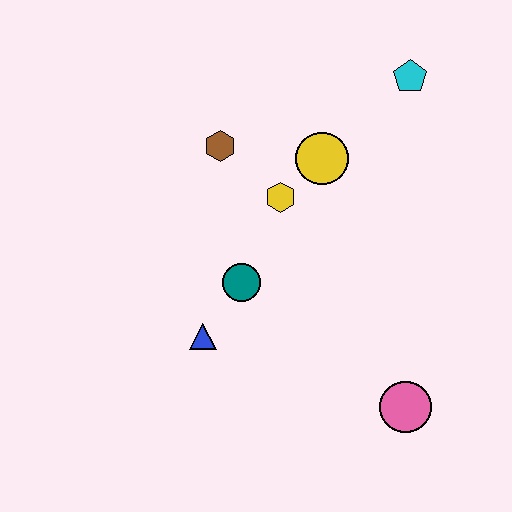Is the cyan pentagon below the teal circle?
No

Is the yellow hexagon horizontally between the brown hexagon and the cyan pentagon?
Yes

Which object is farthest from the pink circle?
The cyan pentagon is farthest from the pink circle.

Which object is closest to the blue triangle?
The teal circle is closest to the blue triangle.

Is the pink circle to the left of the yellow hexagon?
No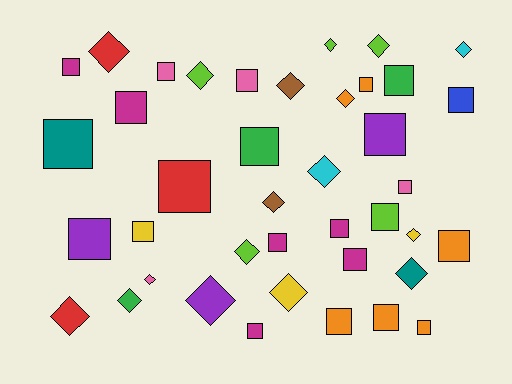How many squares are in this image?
There are 23 squares.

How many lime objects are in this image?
There are 5 lime objects.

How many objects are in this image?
There are 40 objects.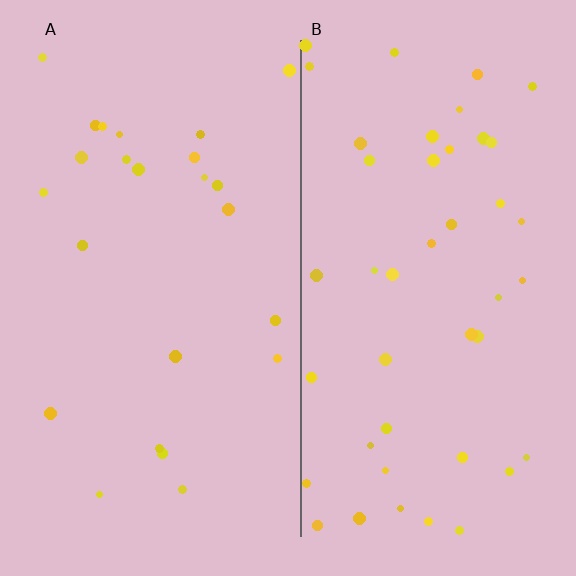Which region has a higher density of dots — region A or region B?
B (the right).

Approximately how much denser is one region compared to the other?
Approximately 1.8× — region B over region A.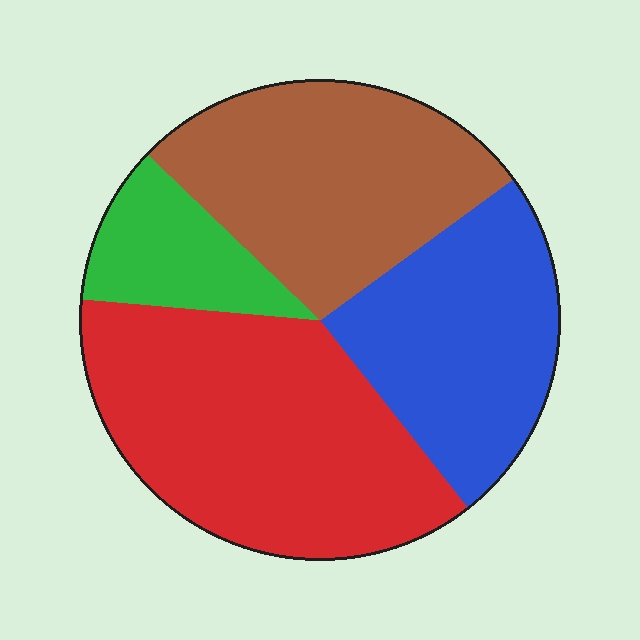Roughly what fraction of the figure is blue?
Blue covers 24% of the figure.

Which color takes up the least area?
Green, at roughly 10%.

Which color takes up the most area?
Red, at roughly 35%.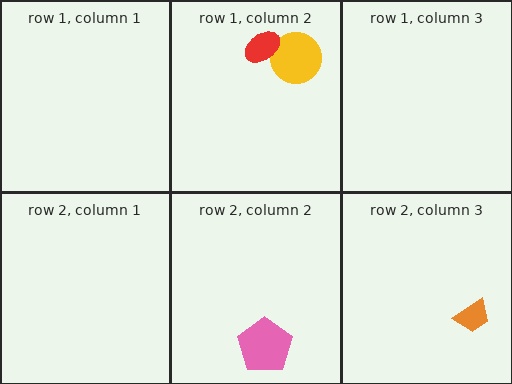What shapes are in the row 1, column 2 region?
The yellow circle, the red ellipse.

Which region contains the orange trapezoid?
The row 2, column 3 region.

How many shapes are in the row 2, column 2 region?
1.